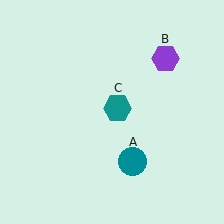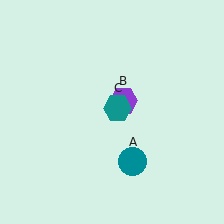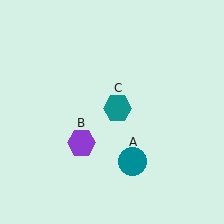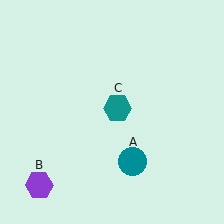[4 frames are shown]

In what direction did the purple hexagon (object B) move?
The purple hexagon (object B) moved down and to the left.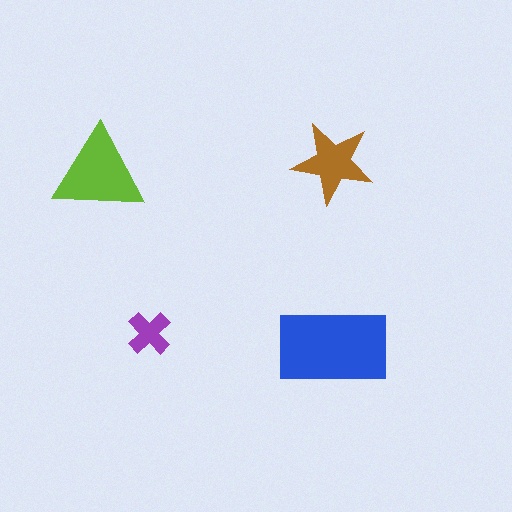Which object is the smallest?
The purple cross.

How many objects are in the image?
There are 4 objects in the image.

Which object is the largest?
The blue rectangle.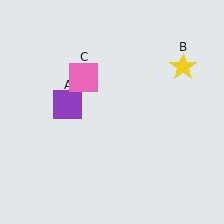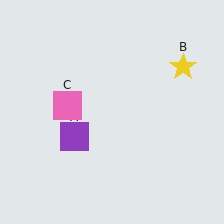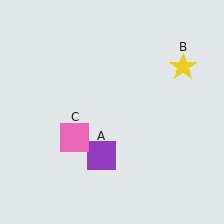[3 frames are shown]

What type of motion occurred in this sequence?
The purple square (object A), pink square (object C) rotated counterclockwise around the center of the scene.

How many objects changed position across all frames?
2 objects changed position: purple square (object A), pink square (object C).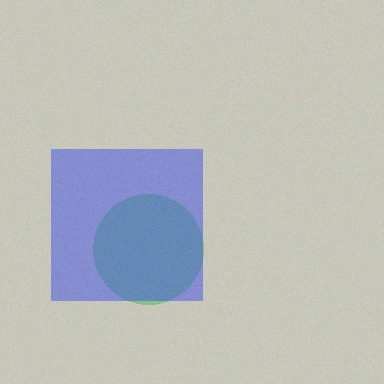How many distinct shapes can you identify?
There are 2 distinct shapes: a green circle, a blue square.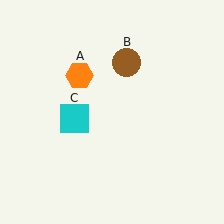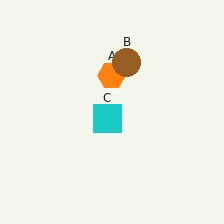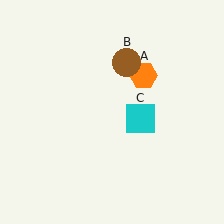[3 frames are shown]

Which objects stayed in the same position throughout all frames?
Brown circle (object B) remained stationary.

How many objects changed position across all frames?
2 objects changed position: orange hexagon (object A), cyan square (object C).